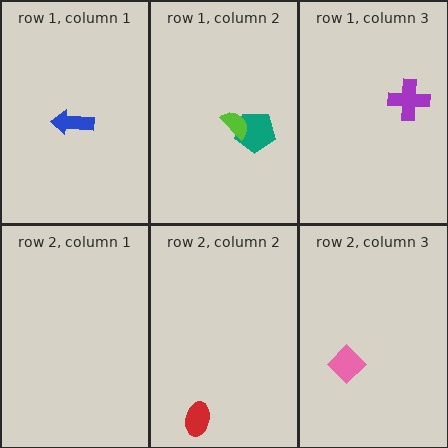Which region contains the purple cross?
The row 1, column 3 region.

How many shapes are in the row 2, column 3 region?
1.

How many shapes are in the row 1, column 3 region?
1.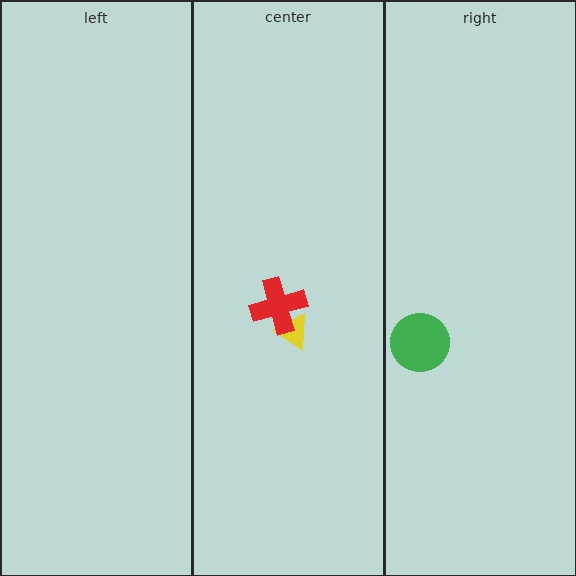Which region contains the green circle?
The right region.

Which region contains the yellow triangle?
The center region.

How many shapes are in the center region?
2.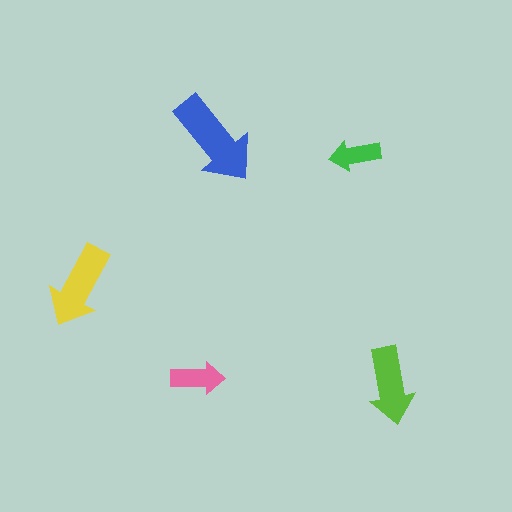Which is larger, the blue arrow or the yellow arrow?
The blue one.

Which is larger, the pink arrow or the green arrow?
The pink one.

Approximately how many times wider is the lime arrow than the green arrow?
About 1.5 times wider.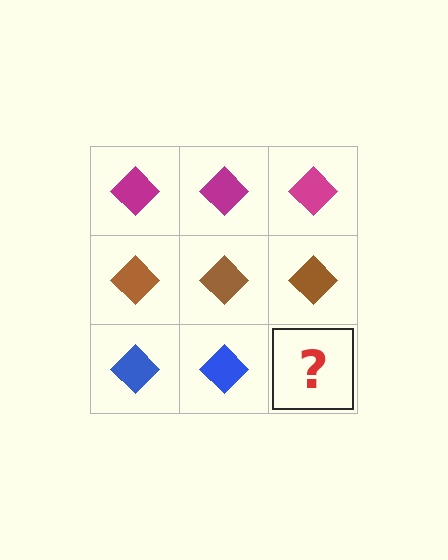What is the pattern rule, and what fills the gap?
The rule is that each row has a consistent color. The gap should be filled with a blue diamond.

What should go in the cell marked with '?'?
The missing cell should contain a blue diamond.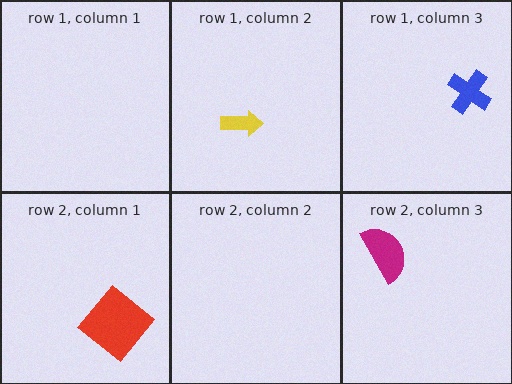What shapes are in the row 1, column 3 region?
The blue cross.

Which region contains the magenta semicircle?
The row 2, column 3 region.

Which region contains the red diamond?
The row 2, column 1 region.